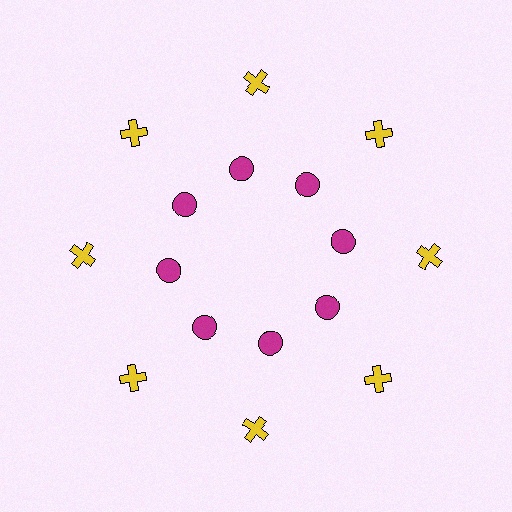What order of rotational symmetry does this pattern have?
This pattern has 8-fold rotational symmetry.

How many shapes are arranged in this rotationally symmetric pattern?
There are 16 shapes, arranged in 8 groups of 2.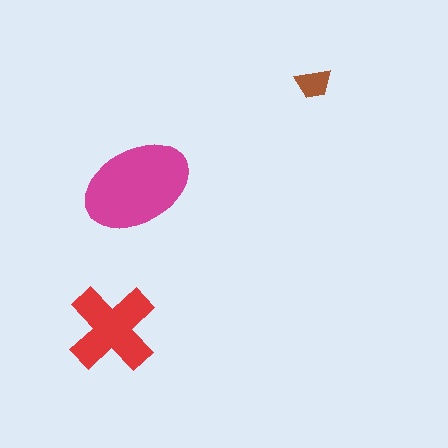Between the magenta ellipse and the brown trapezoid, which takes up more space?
The magenta ellipse.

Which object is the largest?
The magenta ellipse.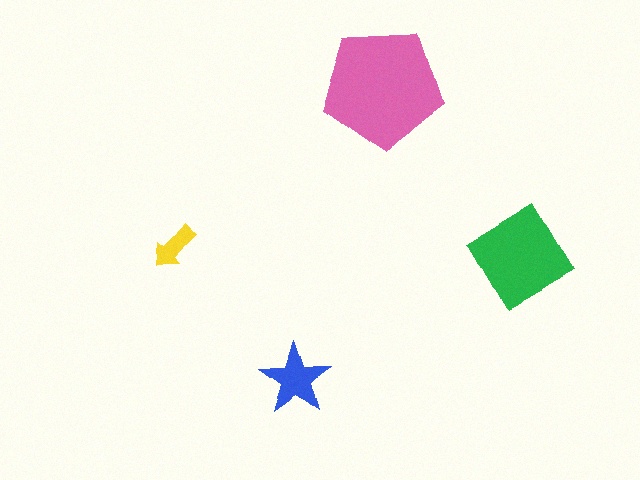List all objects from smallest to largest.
The yellow arrow, the blue star, the green diamond, the pink pentagon.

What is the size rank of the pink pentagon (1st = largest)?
1st.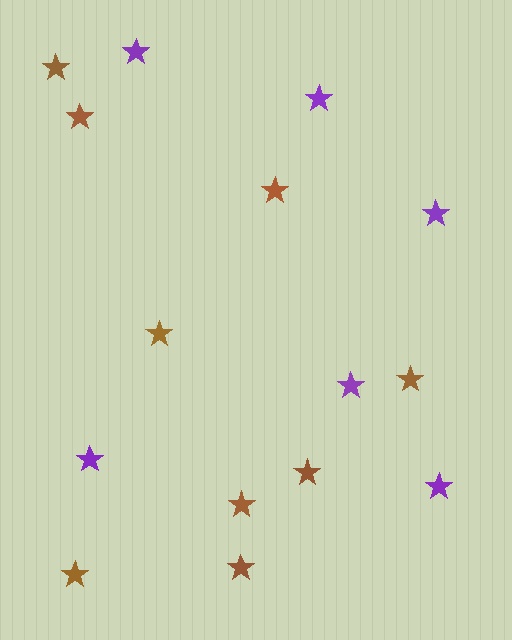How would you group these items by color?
There are 2 groups: one group of purple stars (6) and one group of brown stars (9).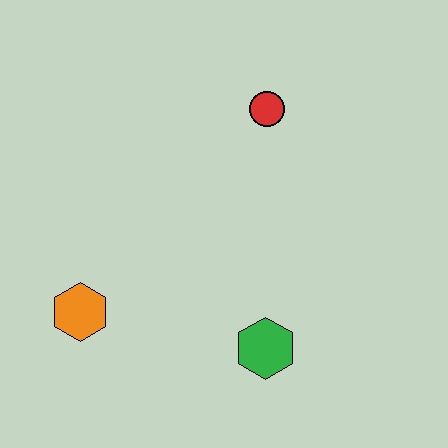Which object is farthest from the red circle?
The orange hexagon is farthest from the red circle.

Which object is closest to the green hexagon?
The orange hexagon is closest to the green hexagon.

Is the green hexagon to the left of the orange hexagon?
No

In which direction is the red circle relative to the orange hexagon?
The red circle is above the orange hexagon.